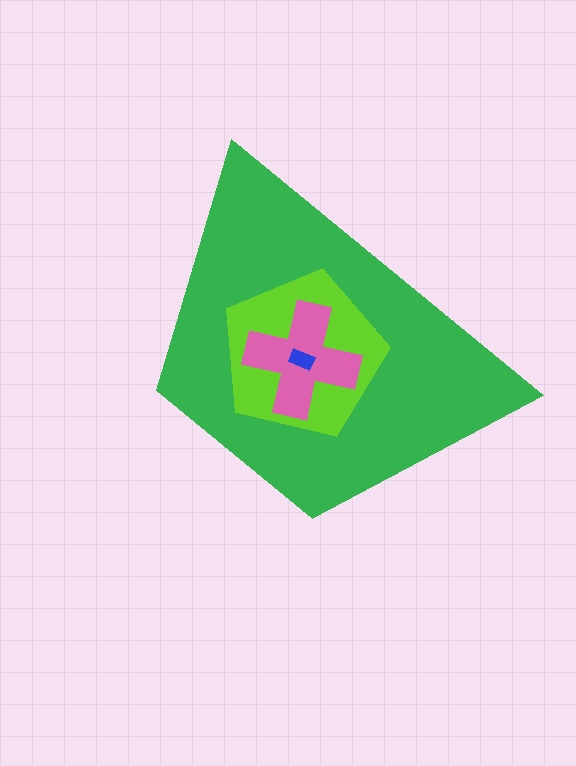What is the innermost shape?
The blue rectangle.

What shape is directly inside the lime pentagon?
The pink cross.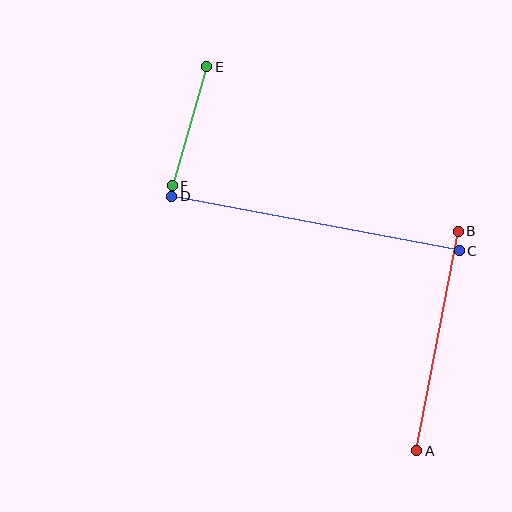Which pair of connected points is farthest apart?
Points C and D are farthest apart.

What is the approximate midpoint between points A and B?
The midpoint is at approximately (437, 341) pixels.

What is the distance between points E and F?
The distance is approximately 124 pixels.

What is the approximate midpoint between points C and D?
The midpoint is at approximately (316, 224) pixels.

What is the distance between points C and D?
The distance is approximately 292 pixels.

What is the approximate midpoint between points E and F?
The midpoint is at approximately (189, 126) pixels.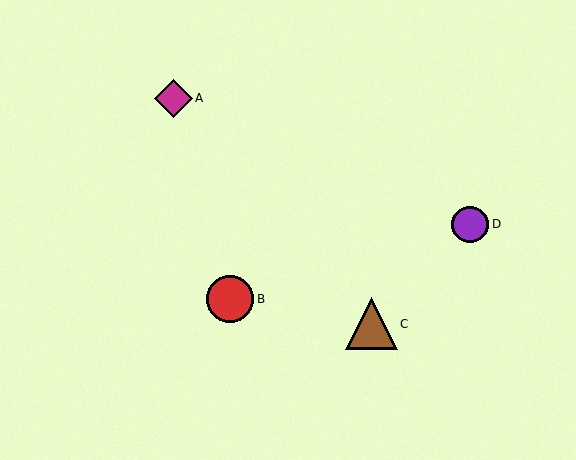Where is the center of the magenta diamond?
The center of the magenta diamond is at (173, 98).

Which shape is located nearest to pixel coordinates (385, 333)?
The brown triangle (labeled C) at (372, 324) is nearest to that location.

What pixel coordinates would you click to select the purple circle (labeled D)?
Click at (470, 224) to select the purple circle D.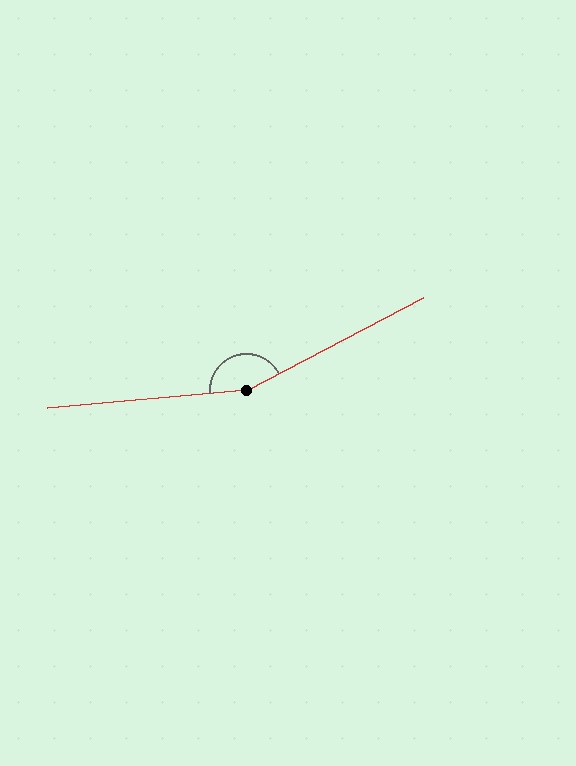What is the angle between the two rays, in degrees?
Approximately 157 degrees.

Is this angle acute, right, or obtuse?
It is obtuse.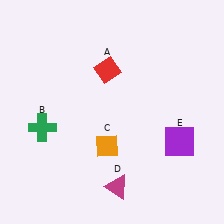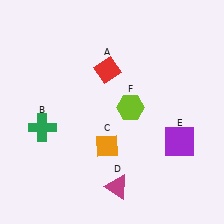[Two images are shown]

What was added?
A lime hexagon (F) was added in Image 2.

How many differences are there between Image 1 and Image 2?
There is 1 difference between the two images.